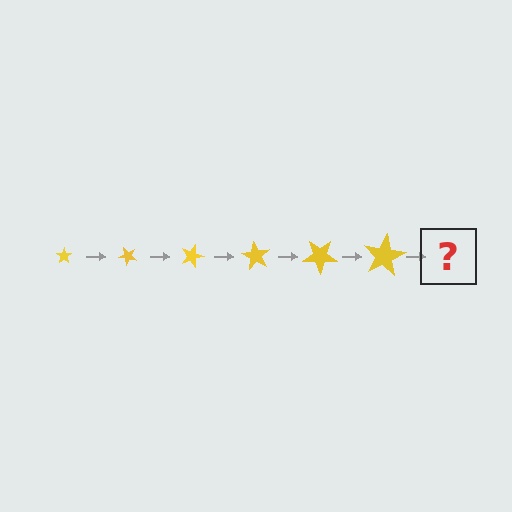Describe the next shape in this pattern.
It should be a star, larger than the previous one and rotated 270 degrees from the start.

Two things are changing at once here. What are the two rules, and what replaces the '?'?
The two rules are that the star grows larger each step and it rotates 45 degrees each step. The '?' should be a star, larger than the previous one and rotated 270 degrees from the start.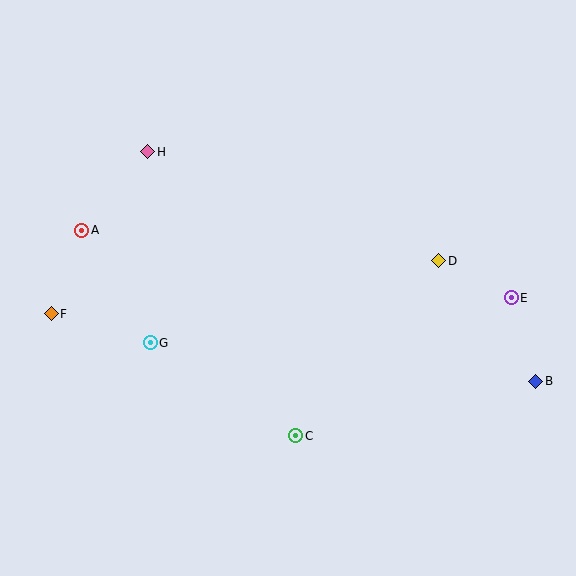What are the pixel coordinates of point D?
Point D is at (439, 261).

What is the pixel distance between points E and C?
The distance between E and C is 256 pixels.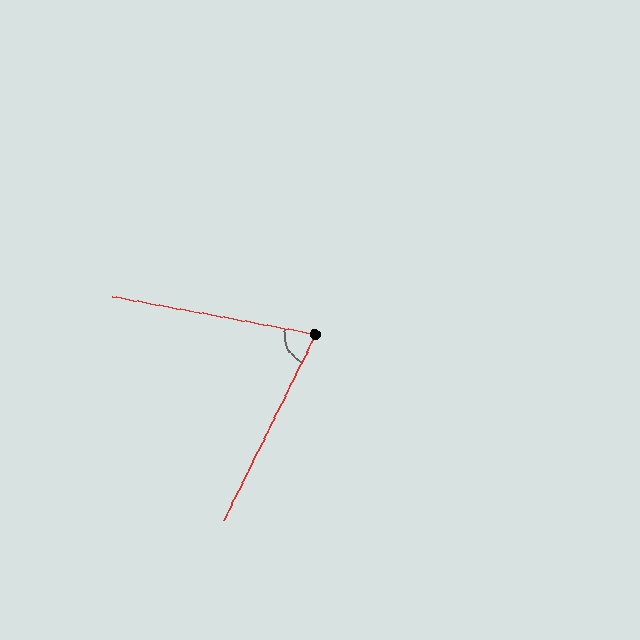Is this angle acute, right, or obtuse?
It is acute.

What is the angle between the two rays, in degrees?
Approximately 74 degrees.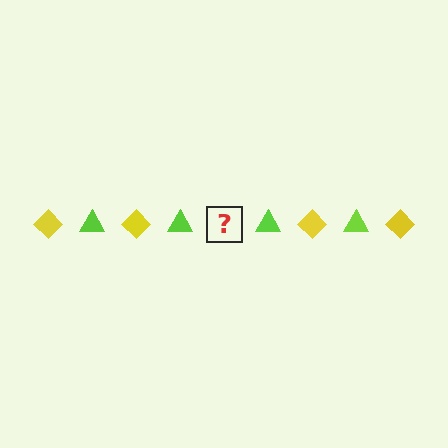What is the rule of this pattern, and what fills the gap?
The rule is that the pattern alternates between yellow diamond and lime triangle. The gap should be filled with a yellow diamond.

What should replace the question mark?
The question mark should be replaced with a yellow diamond.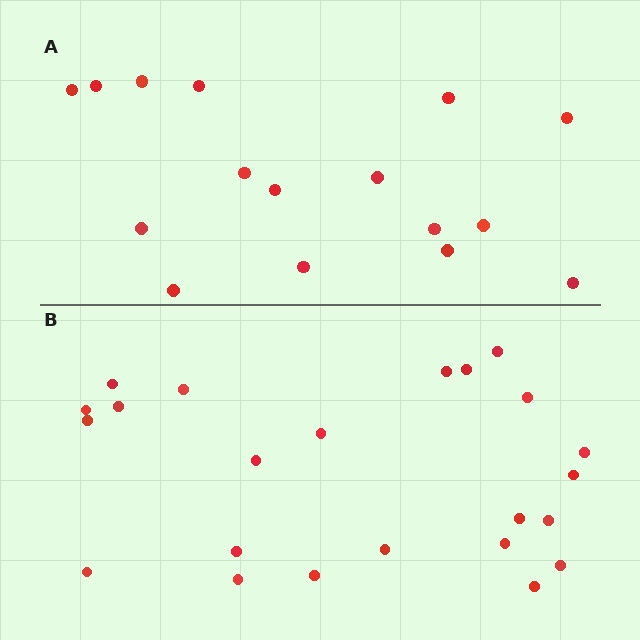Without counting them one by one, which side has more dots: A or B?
Region B (the bottom region) has more dots.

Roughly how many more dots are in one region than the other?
Region B has roughly 8 or so more dots than region A.